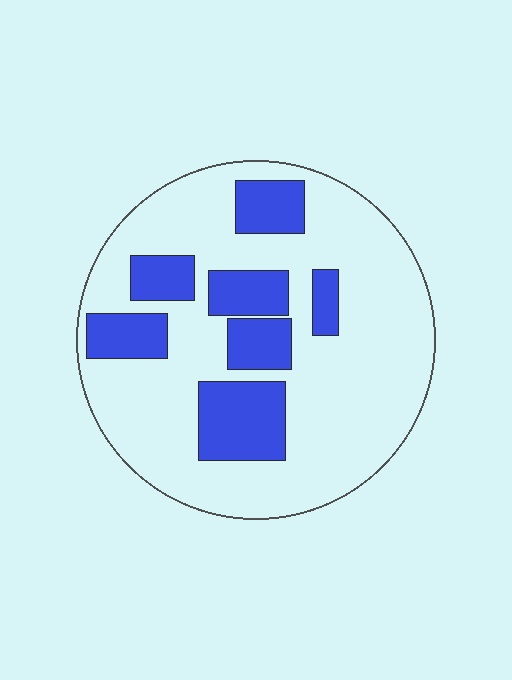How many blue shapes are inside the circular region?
7.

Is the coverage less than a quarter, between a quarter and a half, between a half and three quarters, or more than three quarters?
Between a quarter and a half.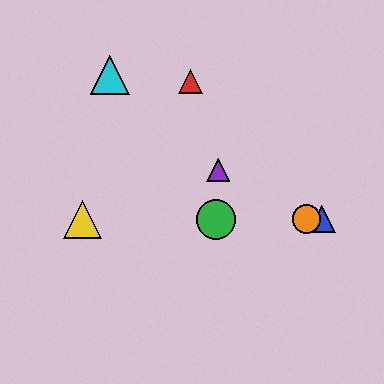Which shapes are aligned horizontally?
The blue triangle, the green circle, the yellow triangle, the orange circle are aligned horizontally.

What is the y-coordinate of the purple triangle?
The purple triangle is at y≈170.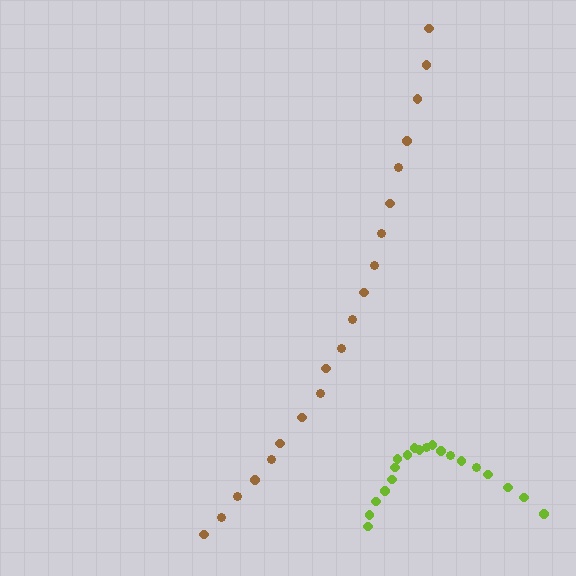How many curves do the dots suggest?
There are 2 distinct paths.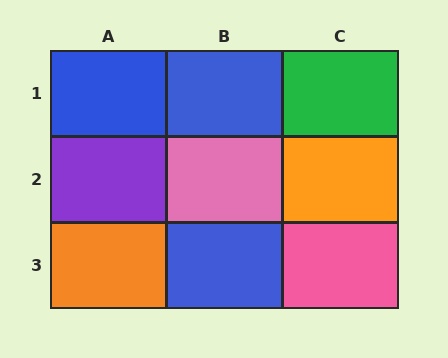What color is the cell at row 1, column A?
Blue.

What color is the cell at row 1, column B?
Blue.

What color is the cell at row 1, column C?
Green.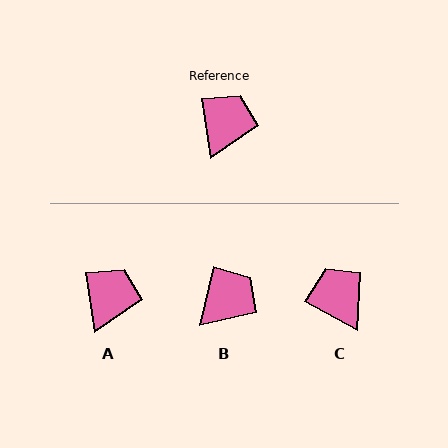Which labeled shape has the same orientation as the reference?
A.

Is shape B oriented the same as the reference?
No, it is off by about 22 degrees.